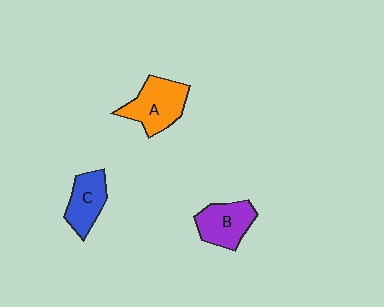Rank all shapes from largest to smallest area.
From largest to smallest: A (orange), B (purple), C (blue).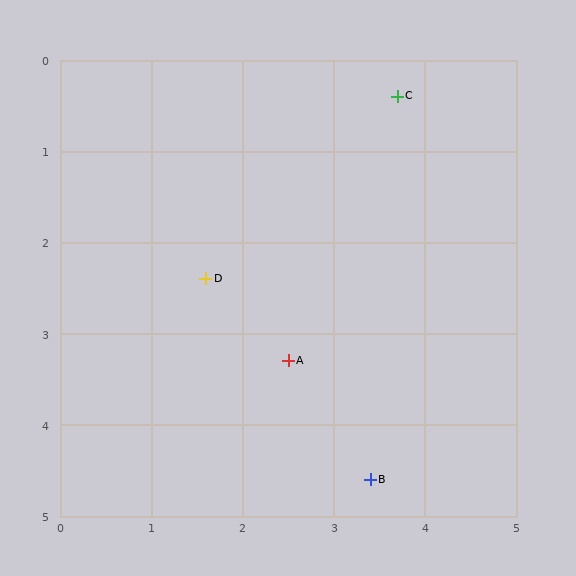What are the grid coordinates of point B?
Point B is at approximately (3.4, 4.6).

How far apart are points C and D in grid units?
Points C and D are about 2.9 grid units apart.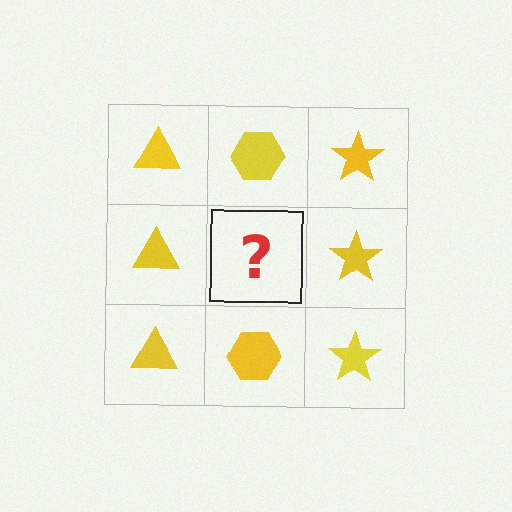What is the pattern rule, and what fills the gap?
The rule is that each column has a consistent shape. The gap should be filled with a yellow hexagon.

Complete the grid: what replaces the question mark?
The question mark should be replaced with a yellow hexagon.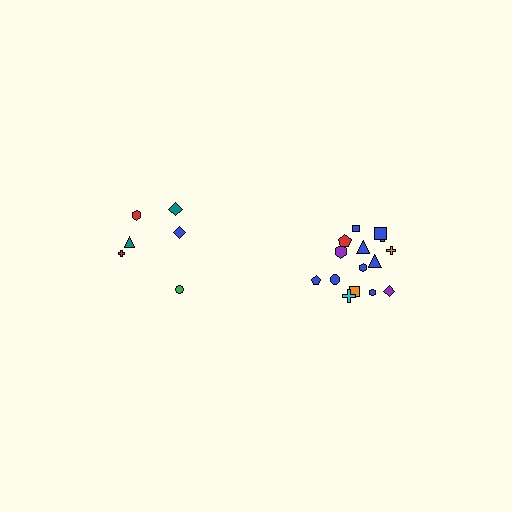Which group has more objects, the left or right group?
The right group.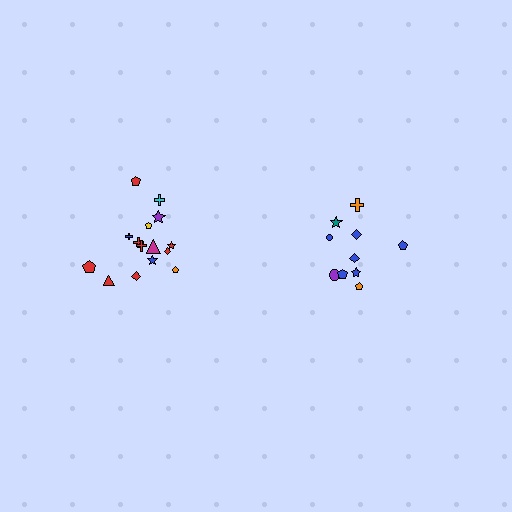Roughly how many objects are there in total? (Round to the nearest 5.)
Roughly 25 objects in total.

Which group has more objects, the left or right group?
The left group.